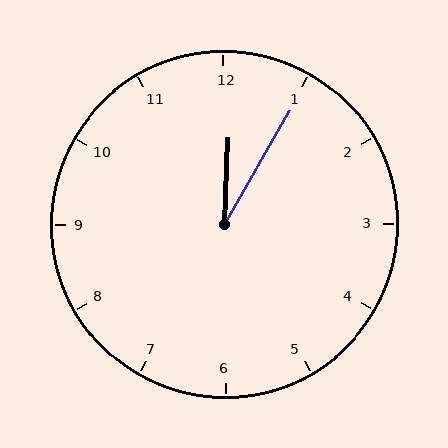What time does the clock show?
12:05.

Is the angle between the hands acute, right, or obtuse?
It is acute.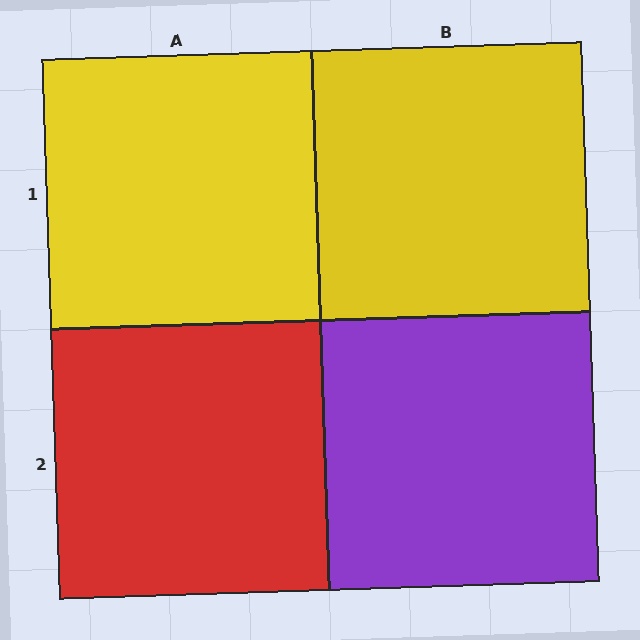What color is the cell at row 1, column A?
Yellow.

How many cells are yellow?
2 cells are yellow.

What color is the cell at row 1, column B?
Yellow.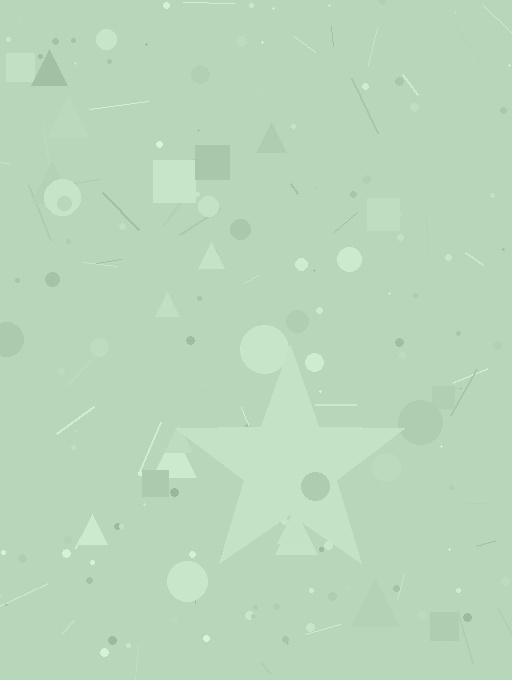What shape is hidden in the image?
A star is hidden in the image.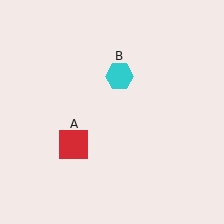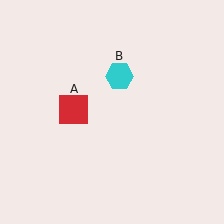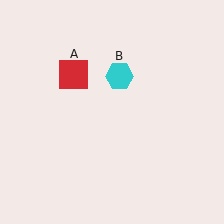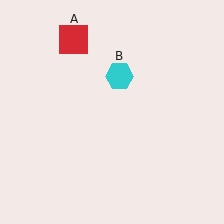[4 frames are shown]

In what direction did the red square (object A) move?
The red square (object A) moved up.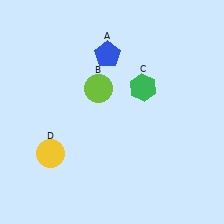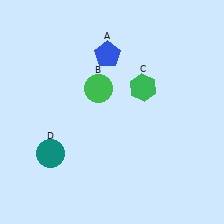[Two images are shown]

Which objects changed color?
B changed from lime to green. D changed from yellow to teal.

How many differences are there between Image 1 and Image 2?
There are 2 differences between the two images.